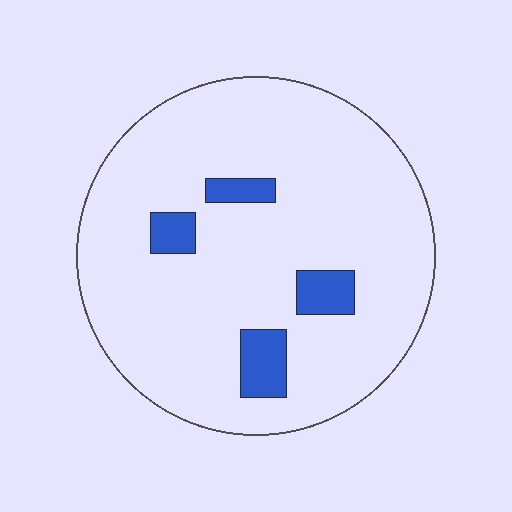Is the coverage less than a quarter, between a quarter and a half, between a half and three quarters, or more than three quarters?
Less than a quarter.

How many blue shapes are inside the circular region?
4.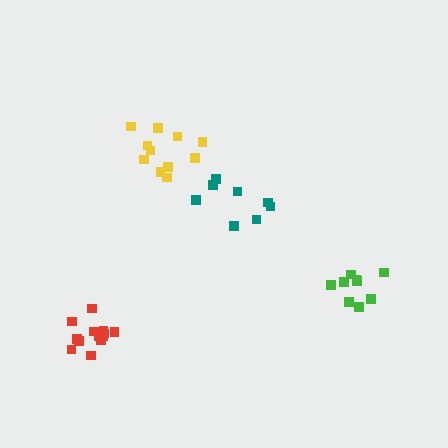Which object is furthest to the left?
The red cluster is leftmost.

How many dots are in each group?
Group 1: 8 dots, Group 2: 9 dots, Group 3: 13 dots, Group 4: 11 dots (41 total).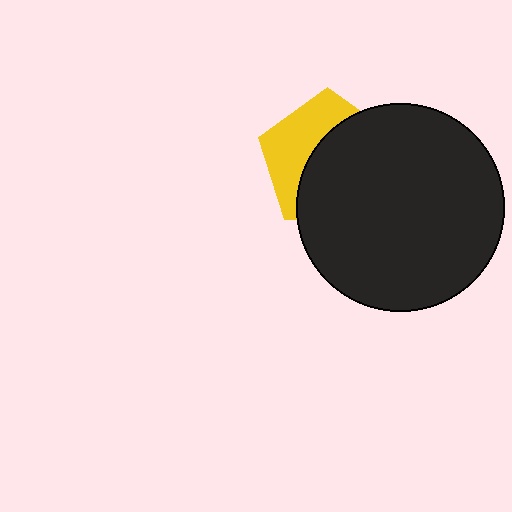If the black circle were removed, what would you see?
You would see the complete yellow pentagon.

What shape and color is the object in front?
The object in front is a black circle.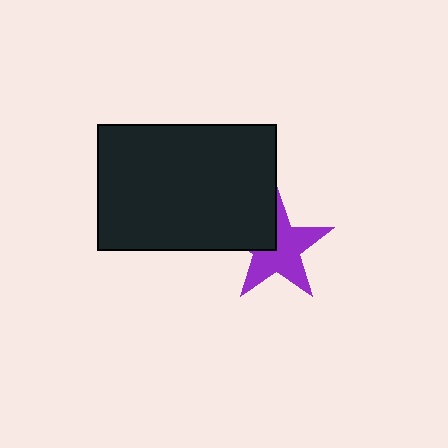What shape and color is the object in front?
The object in front is a black rectangle.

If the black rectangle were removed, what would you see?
You would see the complete purple star.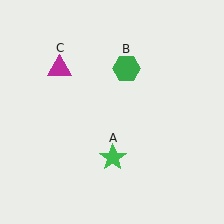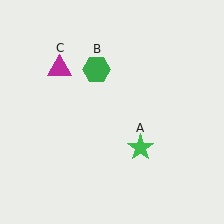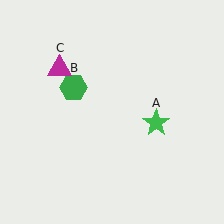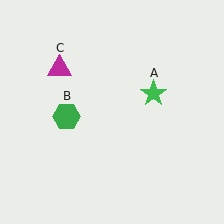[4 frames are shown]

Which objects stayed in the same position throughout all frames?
Magenta triangle (object C) remained stationary.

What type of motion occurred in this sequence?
The green star (object A), green hexagon (object B) rotated counterclockwise around the center of the scene.